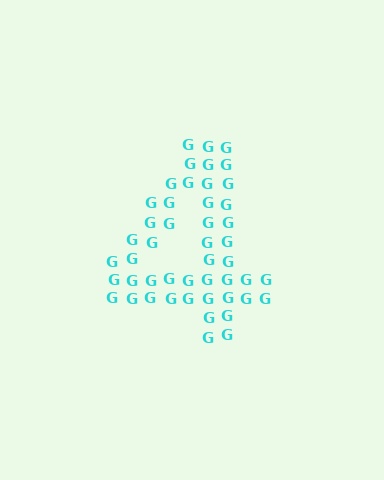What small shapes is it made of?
It is made of small letter G's.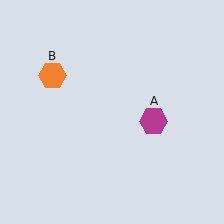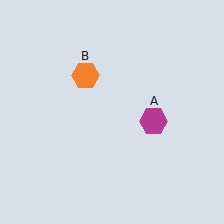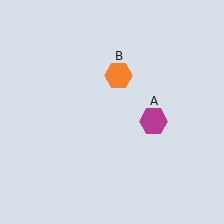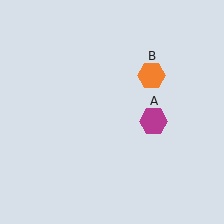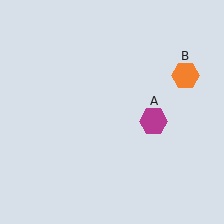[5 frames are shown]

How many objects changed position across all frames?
1 object changed position: orange hexagon (object B).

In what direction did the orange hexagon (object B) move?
The orange hexagon (object B) moved right.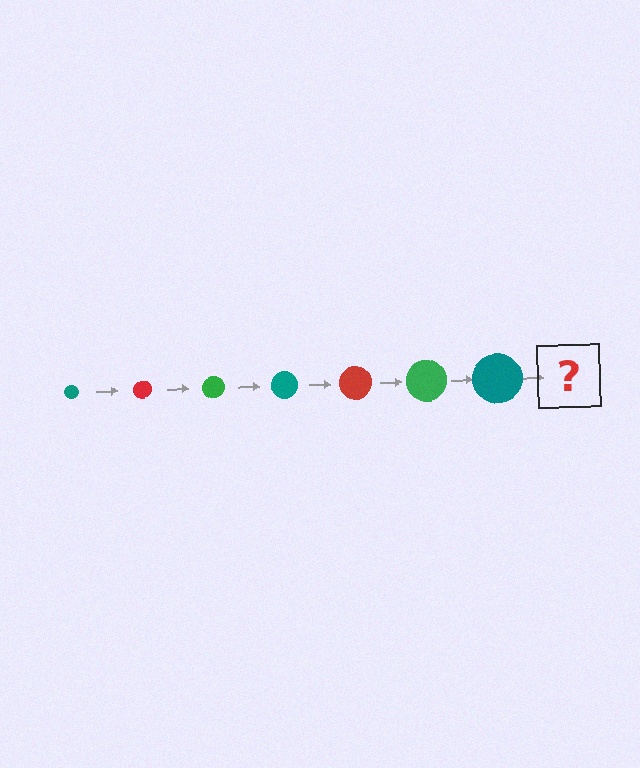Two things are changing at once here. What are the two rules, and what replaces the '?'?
The two rules are that the circle grows larger each step and the color cycles through teal, red, and green. The '?' should be a red circle, larger than the previous one.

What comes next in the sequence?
The next element should be a red circle, larger than the previous one.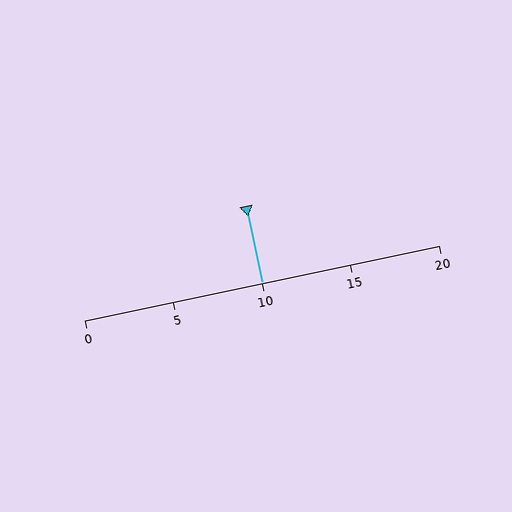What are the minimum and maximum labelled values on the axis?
The axis runs from 0 to 20.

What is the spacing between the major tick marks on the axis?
The major ticks are spaced 5 apart.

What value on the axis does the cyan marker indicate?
The marker indicates approximately 10.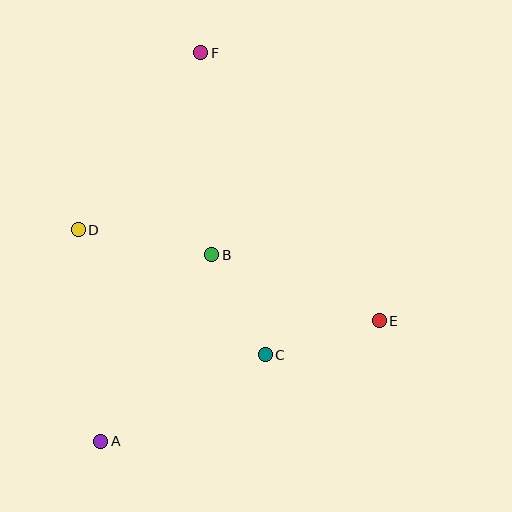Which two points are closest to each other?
Points B and C are closest to each other.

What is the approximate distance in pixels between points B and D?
The distance between B and D is approximately 136 pixels.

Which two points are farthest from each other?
Points A and F are farthest from each other.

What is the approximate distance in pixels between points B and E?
The distance between B and E is approximately 180 pixels.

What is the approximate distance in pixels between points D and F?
The distance between D and F is approximately 215 pixels.